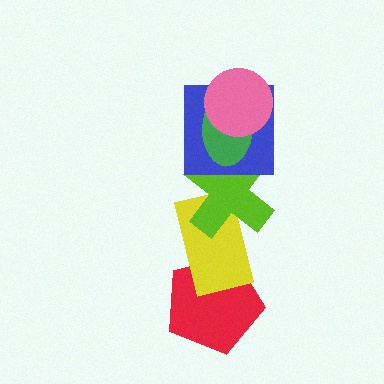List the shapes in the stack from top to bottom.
From top to bottom: the pink circle, the green ellipse, the blue square, the lime cross, the yellow rectangle, the red pentagon.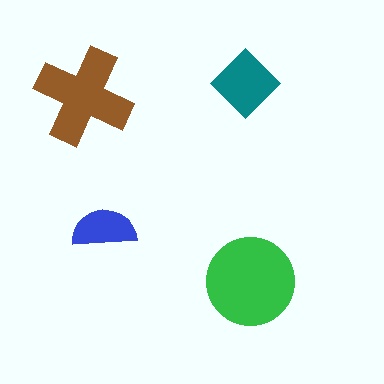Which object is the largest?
The green circle.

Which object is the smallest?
The blue semicircle.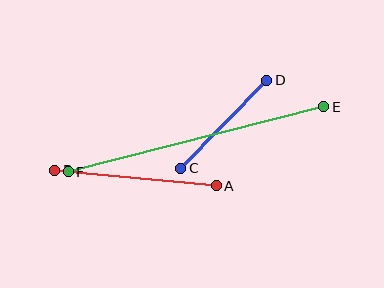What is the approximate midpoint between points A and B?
The midpoint is at approximately (135, 178) pixels.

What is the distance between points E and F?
The distance is approximately 264 pixels.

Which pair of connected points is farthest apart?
Points E and F are farthest apart.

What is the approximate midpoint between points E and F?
The midpoint is at approximately (196, 139) pixels.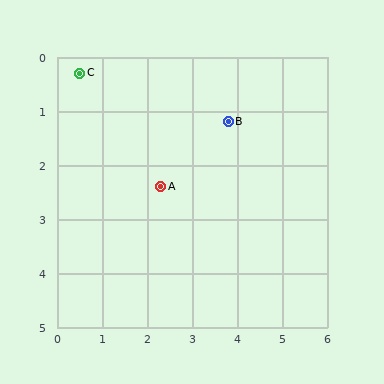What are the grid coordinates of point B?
Point B is at approximately (3.8, 1.2).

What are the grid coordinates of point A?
Point A is at approximately (2.3, 2.4).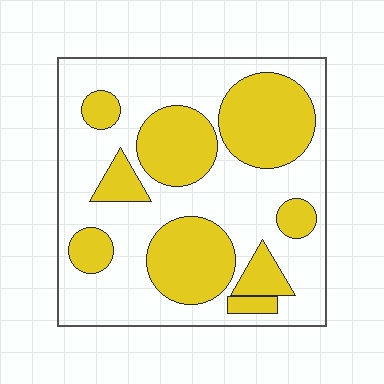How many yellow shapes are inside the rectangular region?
9.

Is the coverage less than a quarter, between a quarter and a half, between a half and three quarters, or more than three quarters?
Between a quarter and a half.